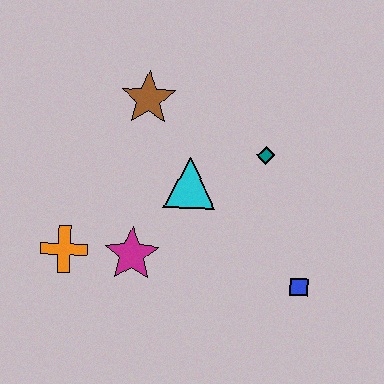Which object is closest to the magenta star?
The orange cross is closest to the magenta star.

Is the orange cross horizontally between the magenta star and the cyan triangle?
No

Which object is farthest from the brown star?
The blue square is farthest from the brown star.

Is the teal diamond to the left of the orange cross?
No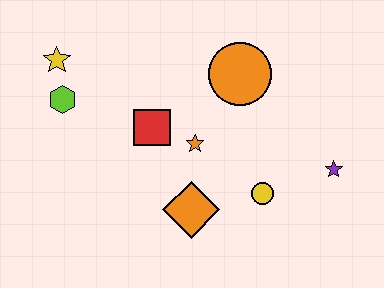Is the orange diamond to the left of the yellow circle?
Yes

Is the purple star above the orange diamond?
Yes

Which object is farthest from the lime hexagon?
The purple star is farthest from the lime hexagon.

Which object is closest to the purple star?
The yellow circle is closest to the purple star.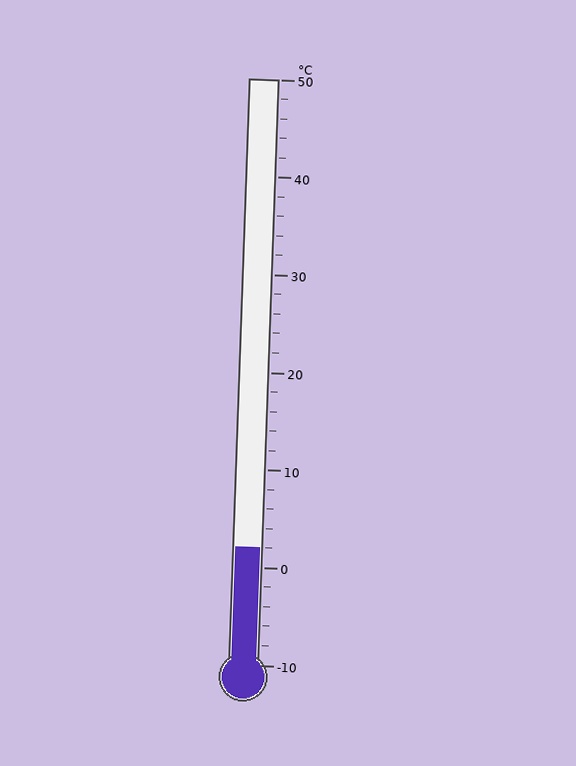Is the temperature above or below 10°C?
The temperature is below 10°C.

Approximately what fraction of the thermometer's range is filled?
The thermometer is filled to approximately 20% of its range.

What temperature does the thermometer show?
The thermometer shows approximately 2°C.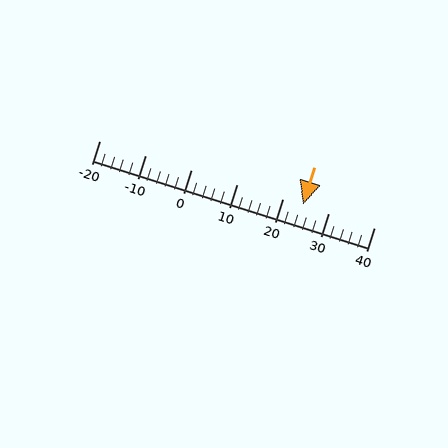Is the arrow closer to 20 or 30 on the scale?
The arrow is closer to 20.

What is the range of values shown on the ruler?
The ruler shows values from -20 to 40.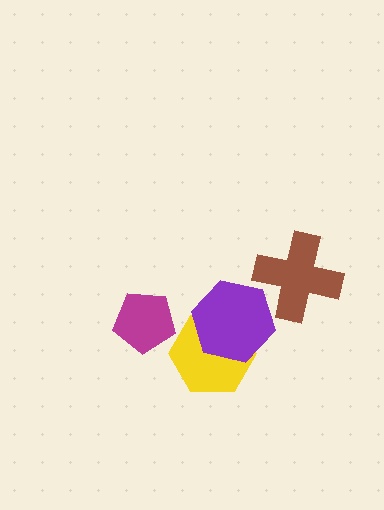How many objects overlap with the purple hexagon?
2 objects overlap with the purple hexagon.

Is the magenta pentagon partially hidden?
No, no other shape covers it.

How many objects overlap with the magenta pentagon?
0 objects overlap with the magenta pentagon.